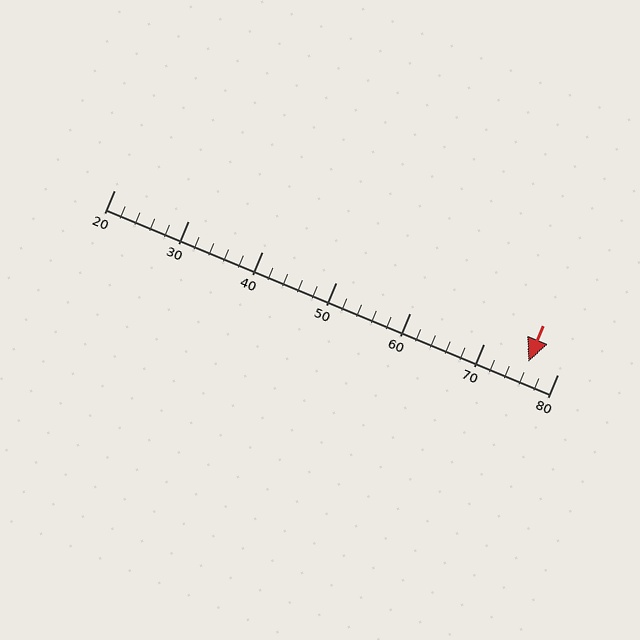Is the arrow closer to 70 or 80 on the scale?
The arrow is closer to 80.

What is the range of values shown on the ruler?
The ruler shows values from 20 to 80.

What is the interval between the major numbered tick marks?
The major tick marks are spaced 10 units apart.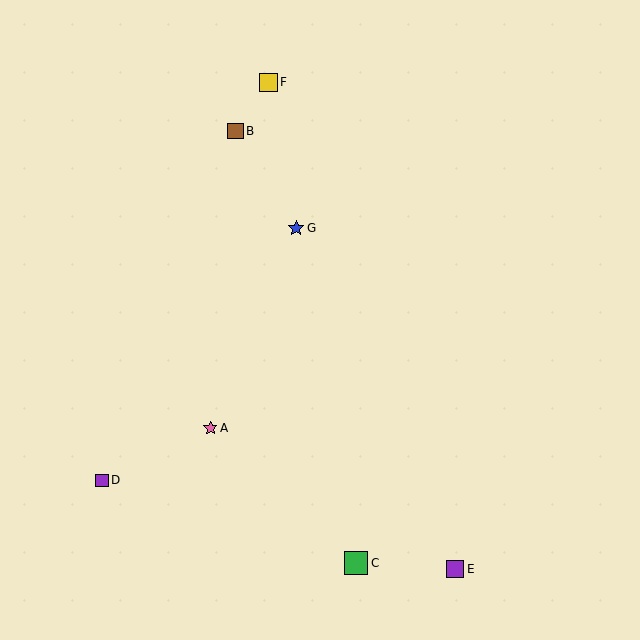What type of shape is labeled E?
Shape E is a purple square.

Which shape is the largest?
The green square (labeled C) is the largest.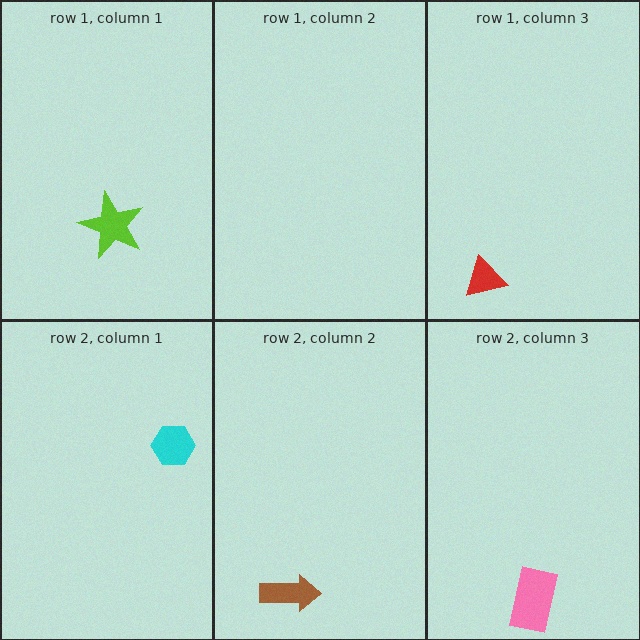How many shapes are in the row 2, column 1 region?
1.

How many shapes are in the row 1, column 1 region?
1.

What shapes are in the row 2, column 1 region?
The cyan hexagon.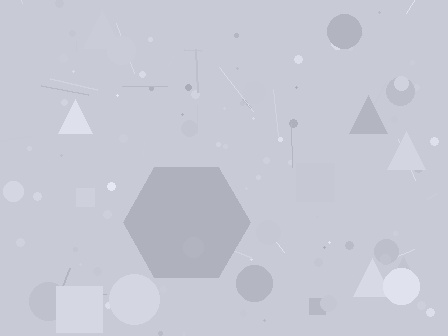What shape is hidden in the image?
A hexagon is hidden in the image.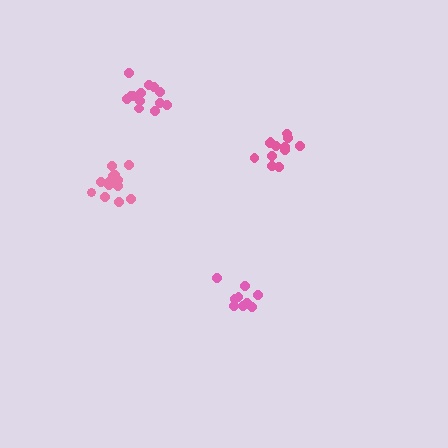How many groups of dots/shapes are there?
There are 4 groups.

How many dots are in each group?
Group 1: 13 dots, Group 2: 14 dots, Group 3: 12 dots, Group 4: 9 dots (48 total).